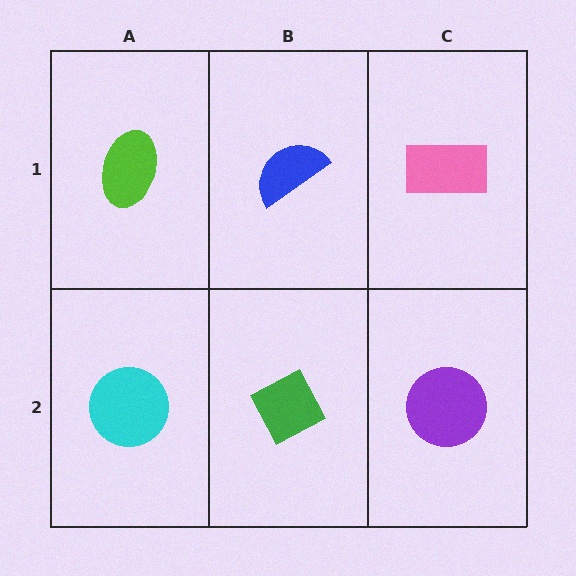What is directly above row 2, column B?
A blue semicircle.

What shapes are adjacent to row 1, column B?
A green diamond (row 2, column B), a lime ellipse (row 1, column A), a pink rectangle (row 1, column C).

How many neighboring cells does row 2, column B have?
3.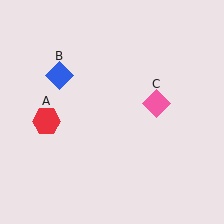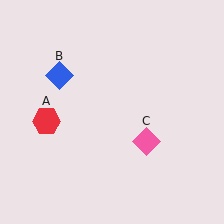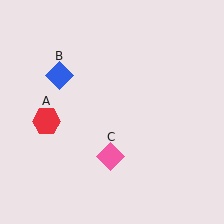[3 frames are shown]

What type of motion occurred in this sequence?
The pink diamond (object C) rotated clockwise around the center of the scene.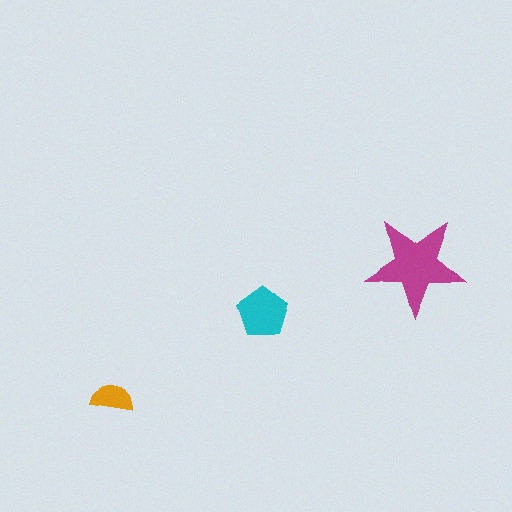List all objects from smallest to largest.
The orange semicircle, the cyan pentagon, the magenta star.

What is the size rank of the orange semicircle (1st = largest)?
3rd.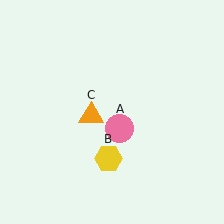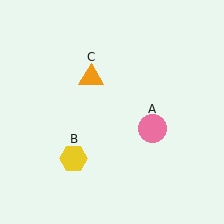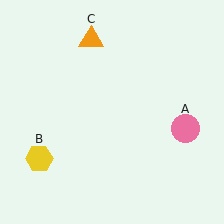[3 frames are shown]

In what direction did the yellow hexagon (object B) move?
The yellow hexagon (object B) moved left.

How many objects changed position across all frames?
3 objects changed position: pink circle (object A), yellow hexagon (object B), orange triangle (object C).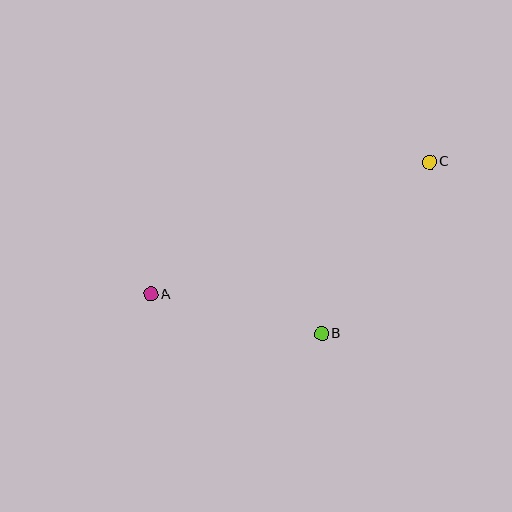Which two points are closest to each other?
Points A and B are closest to each other.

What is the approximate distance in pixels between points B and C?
The distance between B and C is approximately 203 pixels.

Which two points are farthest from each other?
Points A and C are farthest from each other.